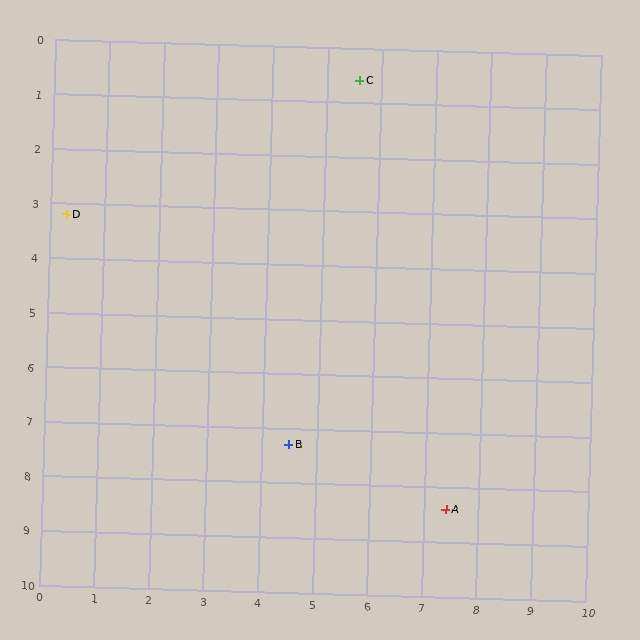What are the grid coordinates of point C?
Point C is at approximately (5.6, 0.6).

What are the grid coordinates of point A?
Point A is at approximately (7.4, 8.4).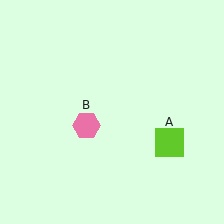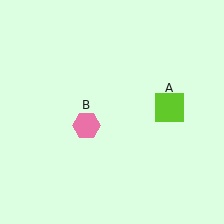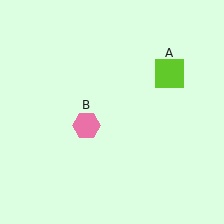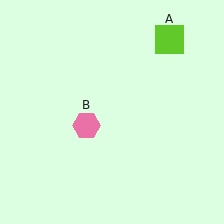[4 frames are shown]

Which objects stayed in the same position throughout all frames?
Pink hexagon (object B) remained stationary.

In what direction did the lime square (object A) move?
The lime square (object A) moved up.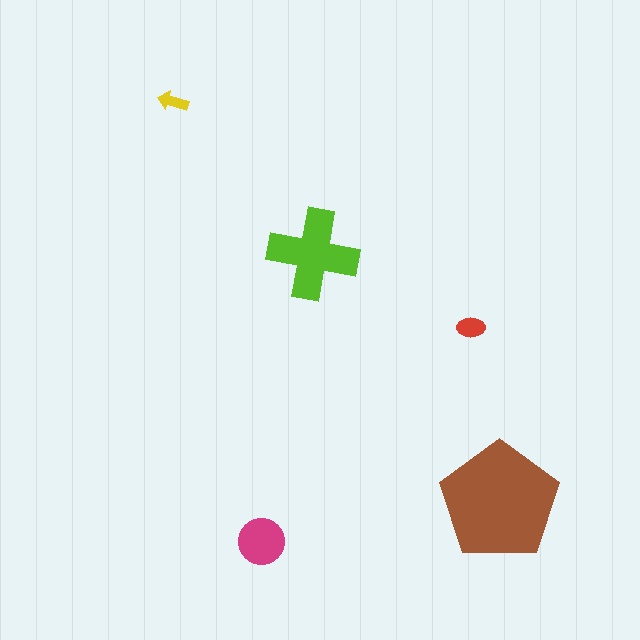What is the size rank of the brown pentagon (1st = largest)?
1st.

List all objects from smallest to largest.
The yellow arrow, the red ellipse, the magenta circle, the lime cross, the brown pentagon.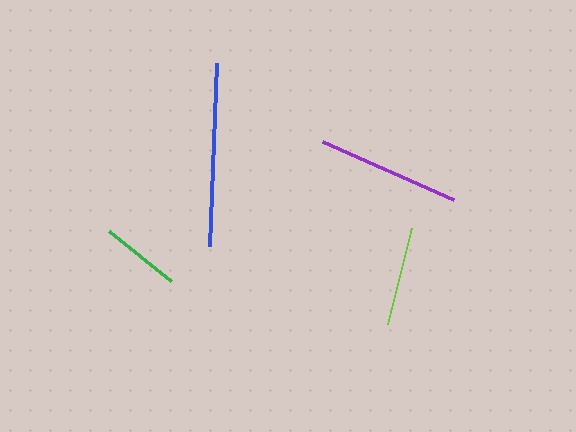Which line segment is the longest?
The blue line is the longest at approximately 183 pixels.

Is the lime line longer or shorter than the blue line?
The blue line is longer than the lime line.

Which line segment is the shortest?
The green line is the shortest at approximately 80 pixels.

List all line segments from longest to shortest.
From longest to shortest: blue, purple, lime, green.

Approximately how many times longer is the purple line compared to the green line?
The purple line is approximately 1.8 times the length of the green line.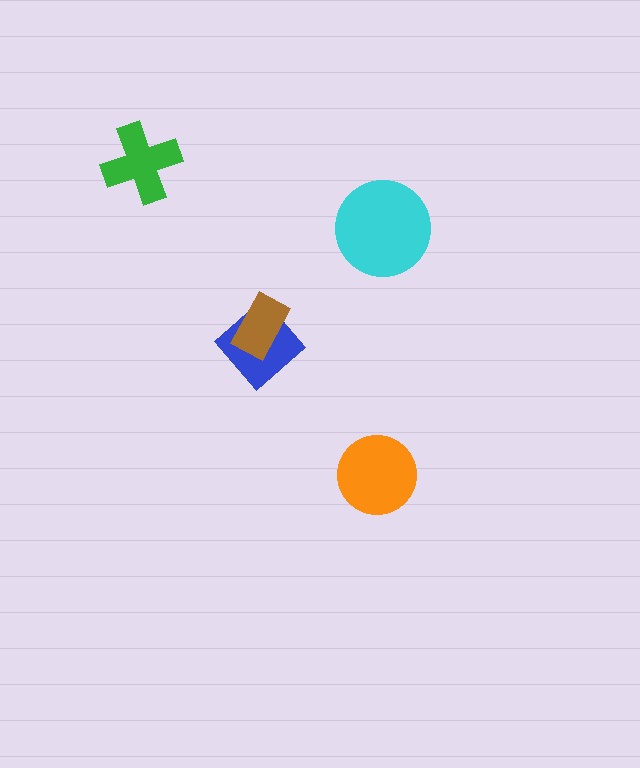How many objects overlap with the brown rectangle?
1 object overlaps with the brown rectangle.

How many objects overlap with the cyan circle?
0 objects overlap with the cyan circle.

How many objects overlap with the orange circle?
0 objects overlap with the orange circle.